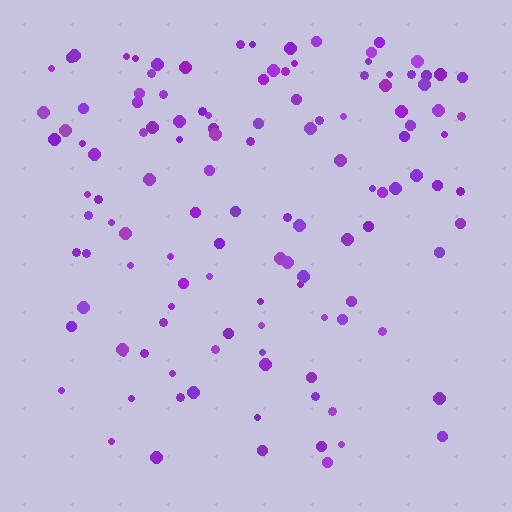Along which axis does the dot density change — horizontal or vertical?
Vertical.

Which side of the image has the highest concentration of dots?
The top.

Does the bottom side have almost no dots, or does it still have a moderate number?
Still a moderate number, just noticeably fewer than the top.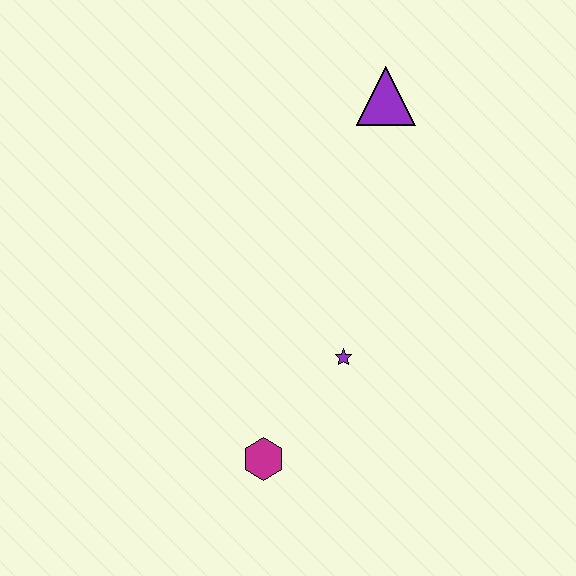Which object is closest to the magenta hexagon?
The purple star is closest to the magenta hexagon.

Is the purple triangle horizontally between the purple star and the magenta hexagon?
No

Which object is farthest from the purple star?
The purple triangle is farthest from the purple star.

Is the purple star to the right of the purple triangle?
No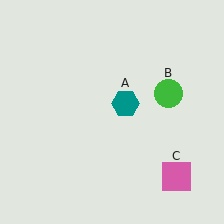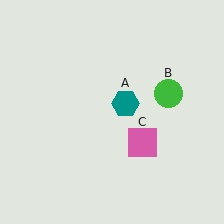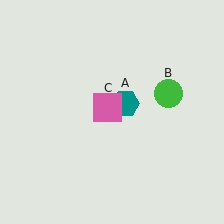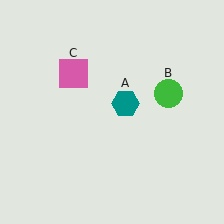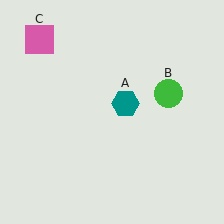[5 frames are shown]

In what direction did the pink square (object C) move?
The pink square (object C) moved up and to the left.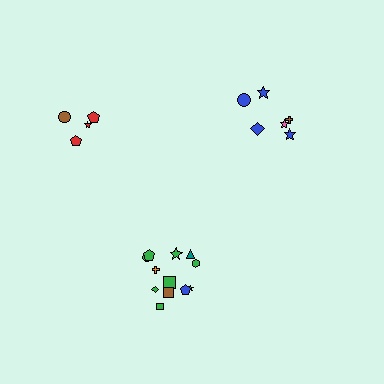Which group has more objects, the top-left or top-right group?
The top-right group.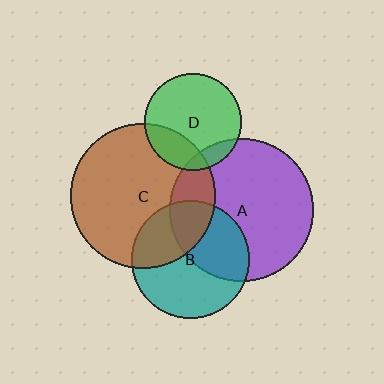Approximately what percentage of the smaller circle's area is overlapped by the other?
Approximately 25%.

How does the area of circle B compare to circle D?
Approximately 1.5 times.